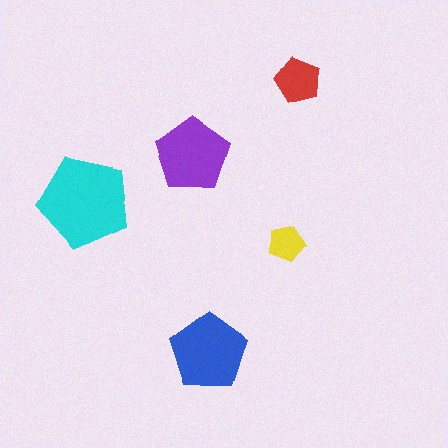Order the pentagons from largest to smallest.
the cyan one, the blue one, the purple one, the red one, the yellow one.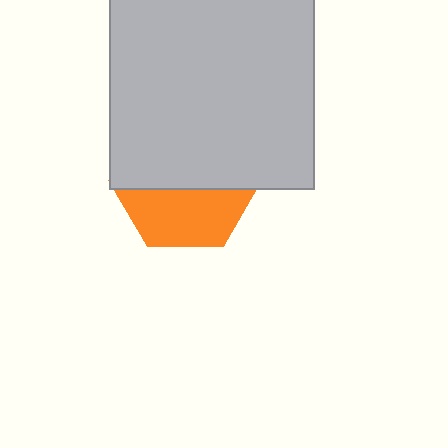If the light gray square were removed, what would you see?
You would see the complete orange hexagon.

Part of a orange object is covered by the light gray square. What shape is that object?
It is a hexagon.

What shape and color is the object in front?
The object in front is a light gray square.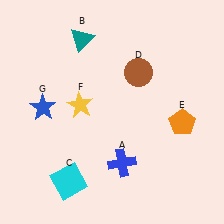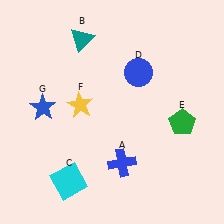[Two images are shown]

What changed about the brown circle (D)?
In Image 1, D is brown. In Image 2, it changed to blue.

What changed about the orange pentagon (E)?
In Image 1, E is orange. In Image 2, it changed to green.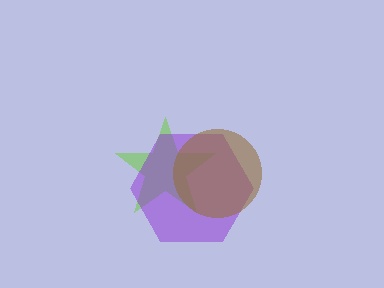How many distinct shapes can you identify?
There are 3 distinct shapes: a lime star, a purple hexagon, a brown circle.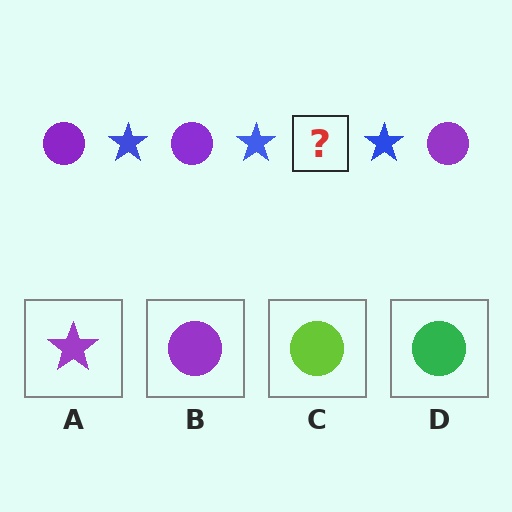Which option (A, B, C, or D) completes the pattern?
B.